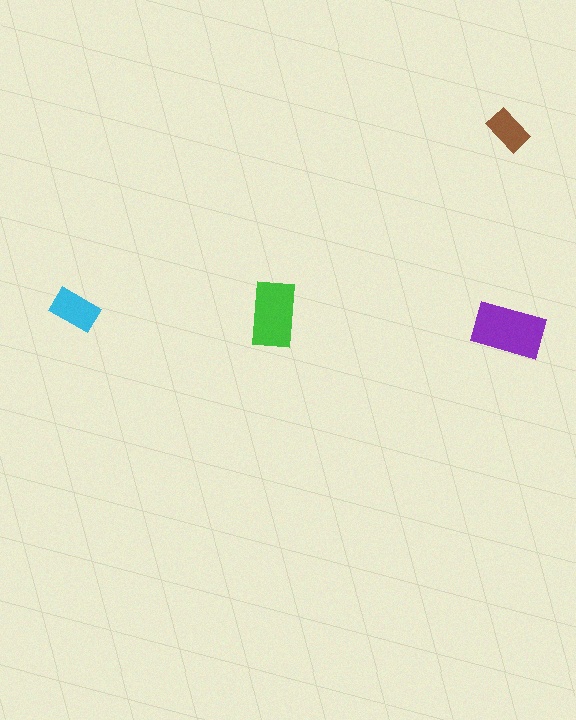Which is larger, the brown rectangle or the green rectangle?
The green one.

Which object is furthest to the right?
The purple rectangle is rightmost.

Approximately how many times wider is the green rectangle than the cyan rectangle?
About 1.5 times wider.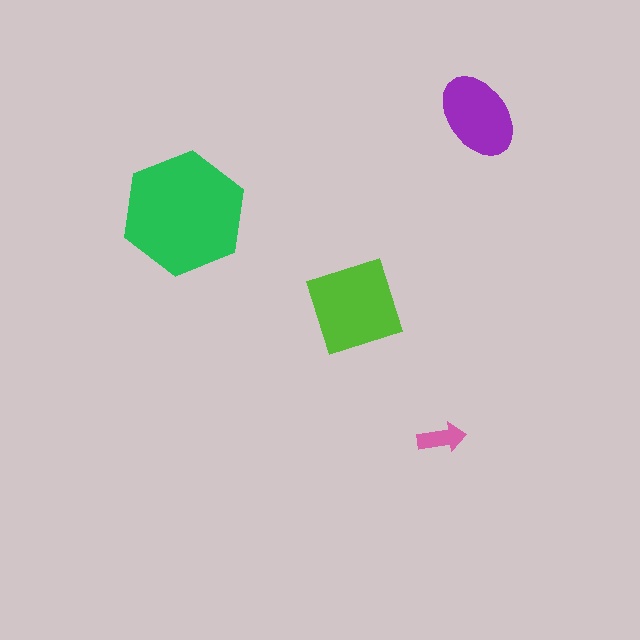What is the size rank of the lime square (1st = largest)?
2nd.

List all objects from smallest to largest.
The pink arrow, the purple ellipse, the lime square, the green hexagon.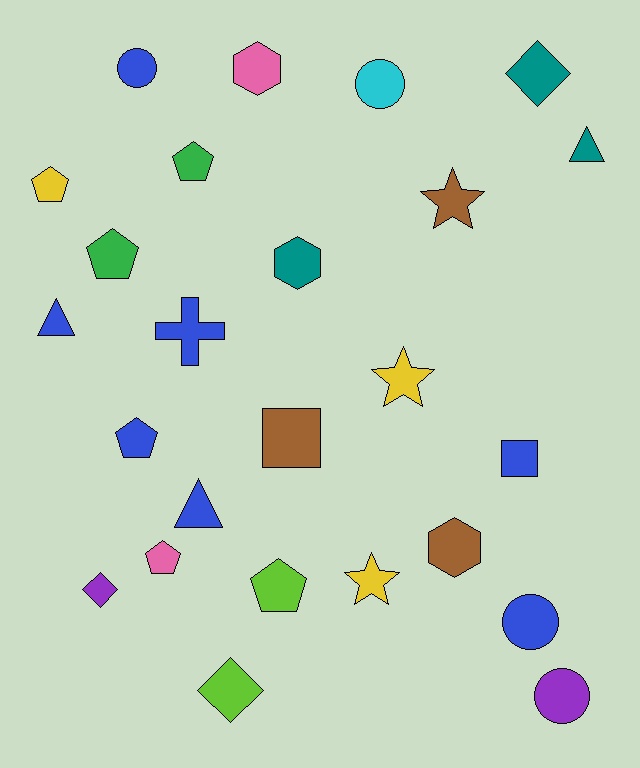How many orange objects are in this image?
There are no orange objects.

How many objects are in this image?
There are 25 objects.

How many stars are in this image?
There are 3 stars.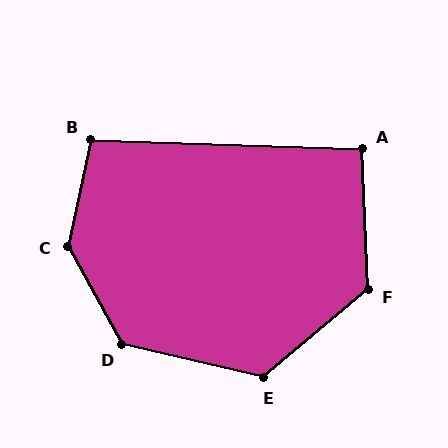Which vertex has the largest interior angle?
C, at approximately 139 degrees.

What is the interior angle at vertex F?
Approximately 128 degrees (obtuse).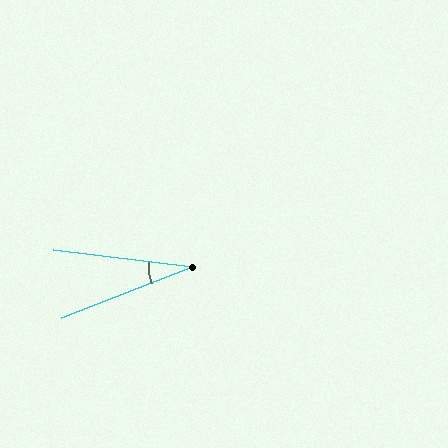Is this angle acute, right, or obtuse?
It is acute.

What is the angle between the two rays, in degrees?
Approximately 28 degrees.